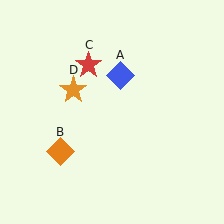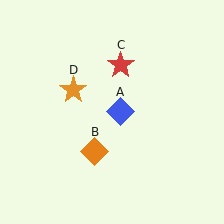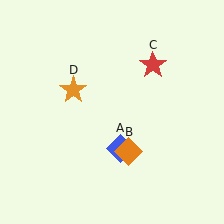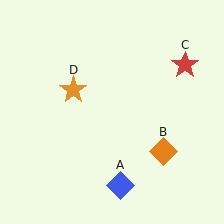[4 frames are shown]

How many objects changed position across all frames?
3 objects changed position: blue diamond (object A), orange diamond (object B), red star (object C).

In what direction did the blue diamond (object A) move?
The blue diamond (object A) moved down.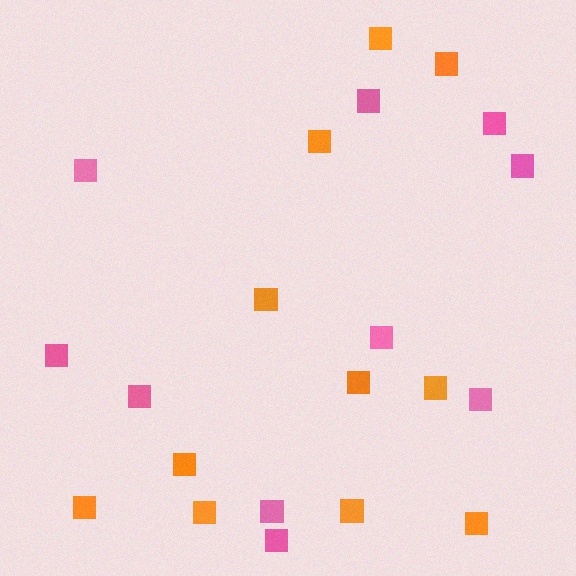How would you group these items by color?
There are 2 groups: one group of pink squares (10) and one group of orange squares (11).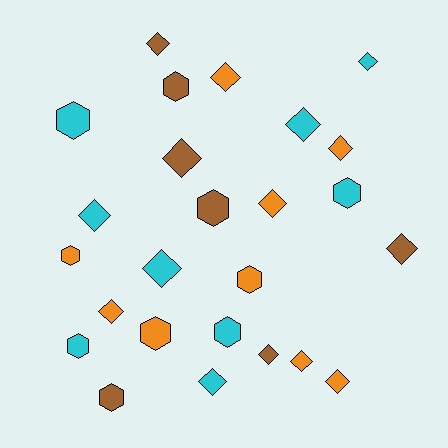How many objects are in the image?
There are 25 objects.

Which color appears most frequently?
Orange, with 9 objects.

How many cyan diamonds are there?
There are 5 cyan diamonds.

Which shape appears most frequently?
Diamond, with 15 objects.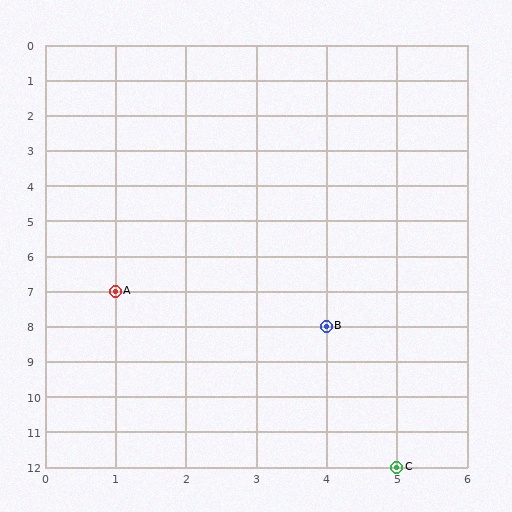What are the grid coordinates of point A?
Point A is at grid coordinates (1, 7).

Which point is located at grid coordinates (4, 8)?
Point B is at (4, 8).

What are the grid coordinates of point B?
Point B is at grid coordinates (4, 8).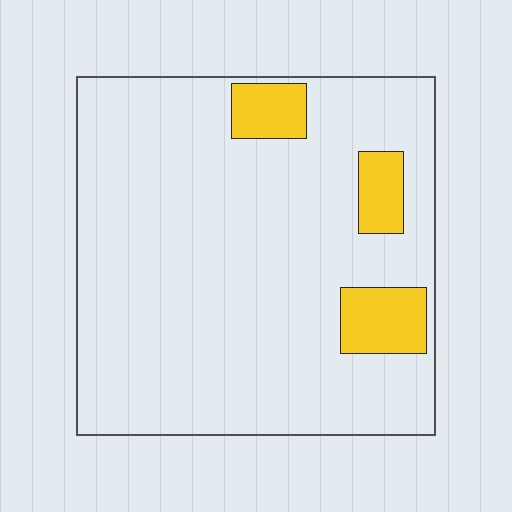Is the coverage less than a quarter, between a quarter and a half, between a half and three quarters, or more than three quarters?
Less than a quarter.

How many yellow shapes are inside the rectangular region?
3.